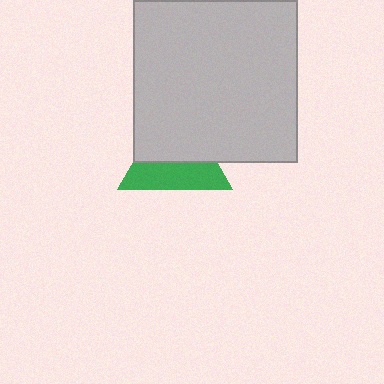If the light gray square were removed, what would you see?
You would see the complete green triangle.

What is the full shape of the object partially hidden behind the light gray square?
The partially hidden object is a green triangle.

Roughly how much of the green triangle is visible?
A small part of it is visible (roughly 45%).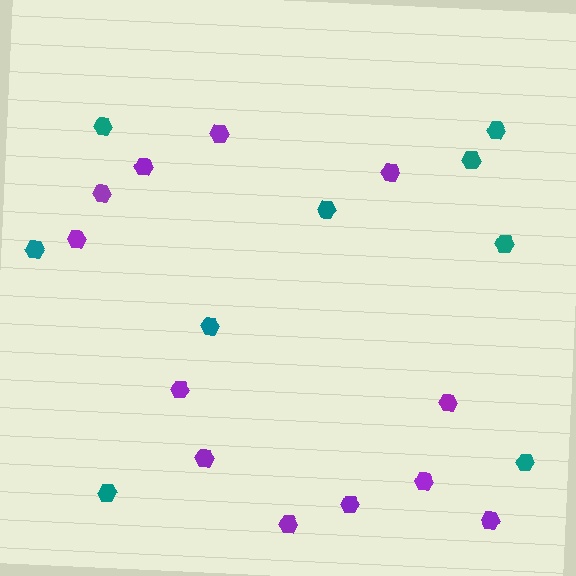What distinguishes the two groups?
There are 2 groups: one group of purple hexagons (12) and one group of teal hexagons (9).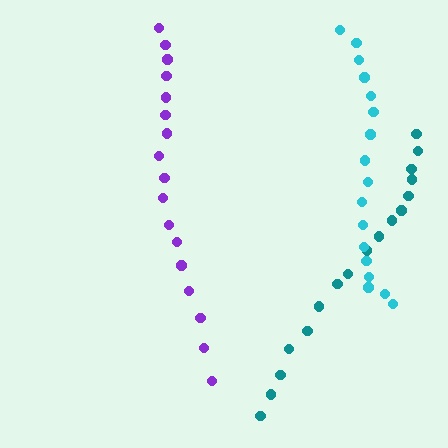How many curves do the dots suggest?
There are 3 distinct paths.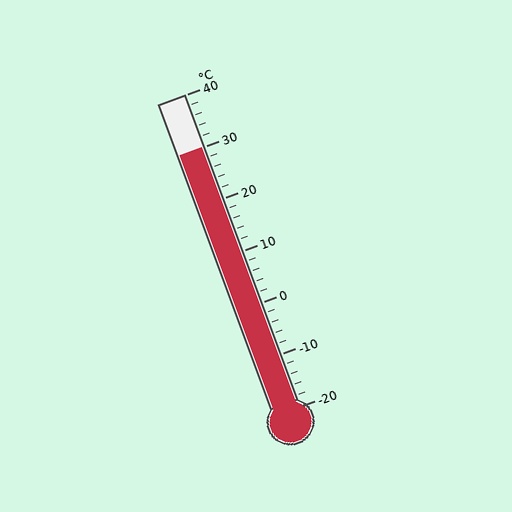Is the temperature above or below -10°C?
The temperature is above -10°C.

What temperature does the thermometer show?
The thermometer shows approximately 30°C.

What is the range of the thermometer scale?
The thermometer scale ranges from -20°C to 40°C.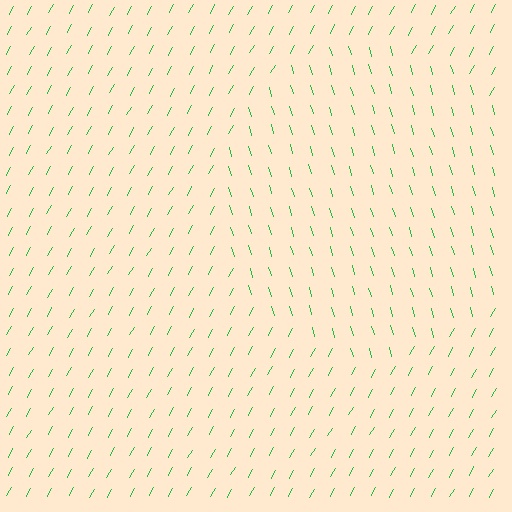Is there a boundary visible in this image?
Yes, there is a texture boundary formed by a change in line orientation.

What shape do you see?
I see a circle.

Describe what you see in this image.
The image is filled with small green line segments. A circle region in the image has lines oriented differently from the surrounding lines, creating a visible texture boundary.